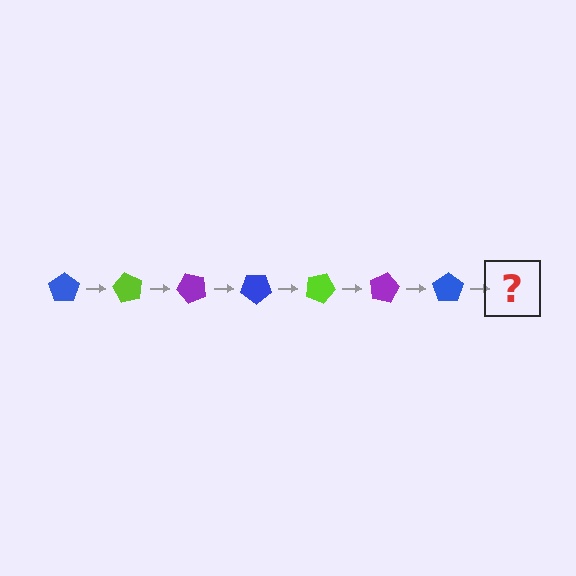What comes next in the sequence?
The next element should be a lime pentagon, rotated 420 degrees from the start.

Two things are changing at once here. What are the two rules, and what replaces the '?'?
The two rules are that it rotates 60 degrees each step and the color cycles through blue, lime, and purple. The '?' should be a lime pentagon, rotated 420 degrees from the start.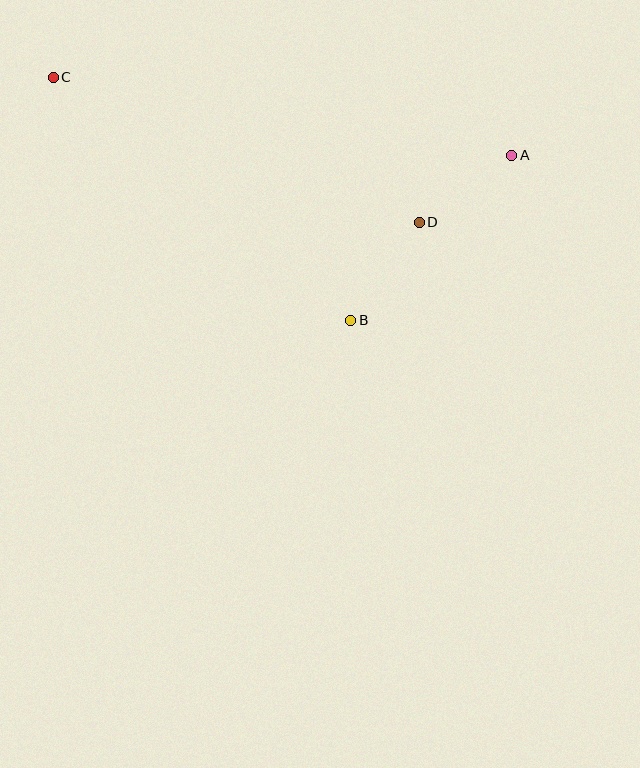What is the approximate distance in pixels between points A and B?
The distance between A and B is approximately 231 pixels.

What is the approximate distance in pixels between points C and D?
The distance between C and D is approximately 394 pixels.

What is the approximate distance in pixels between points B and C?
The distance between B and C is approximately 384 pixels.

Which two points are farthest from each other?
Points A and C are farthest from each other.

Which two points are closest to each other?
Points A and D are closest to each other.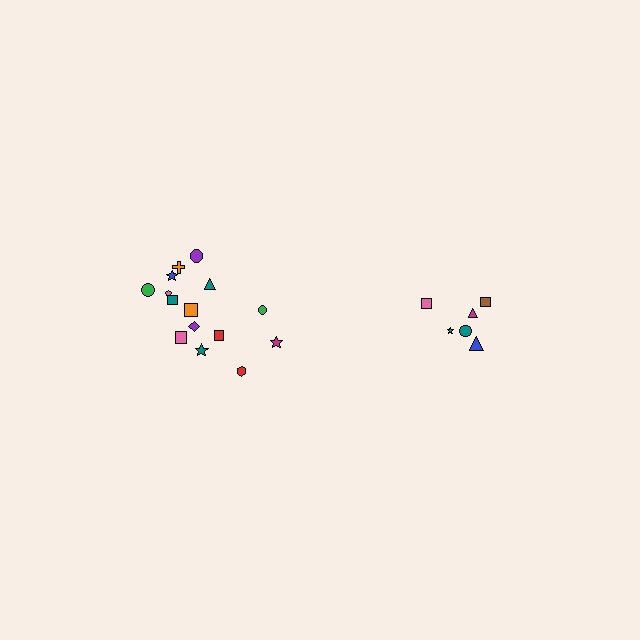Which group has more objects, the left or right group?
The left group.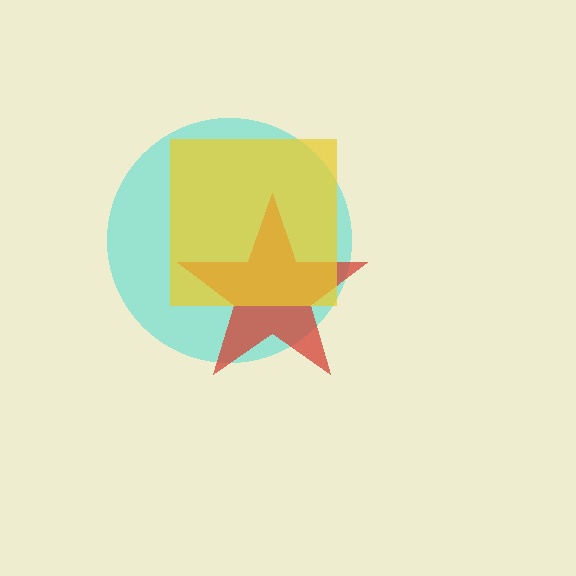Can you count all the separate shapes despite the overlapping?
Yes, there are 3 separate shapes.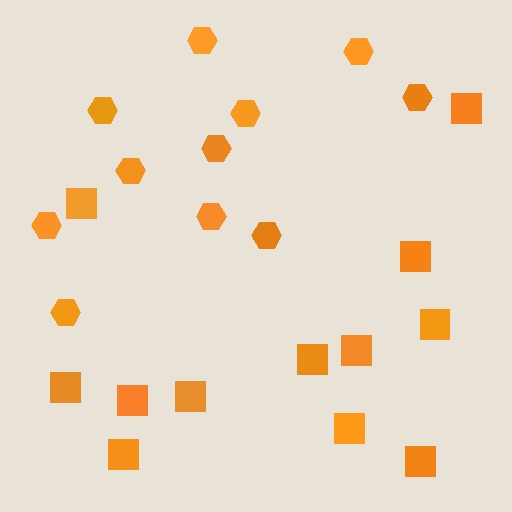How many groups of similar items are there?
There are 2 groups: one group of squares (12) and one group of hexagons (11).